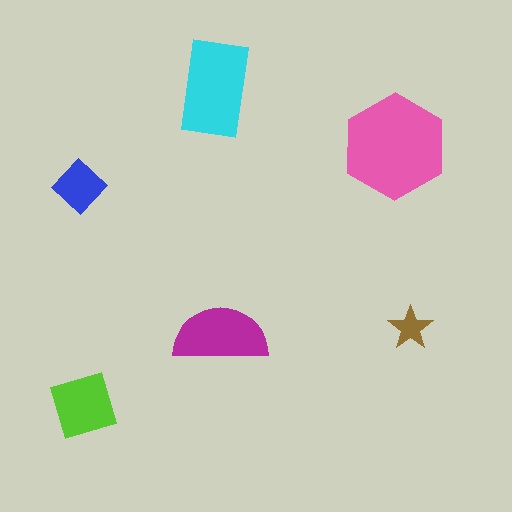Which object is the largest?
The pink hexagon.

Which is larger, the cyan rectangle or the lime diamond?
The cyan rectangle.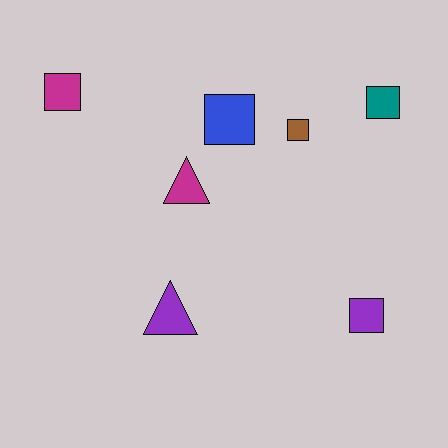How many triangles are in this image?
There are 2 triangles.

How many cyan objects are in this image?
There are no cyan objects.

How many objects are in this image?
There are 7 objects.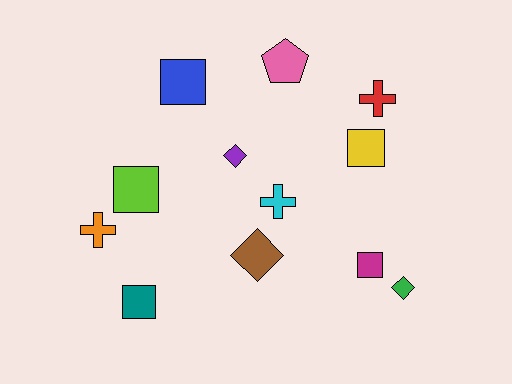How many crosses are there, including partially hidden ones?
There are 3 crosses.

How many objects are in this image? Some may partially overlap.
There are 12 objects.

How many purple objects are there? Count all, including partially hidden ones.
There is 1 purple object.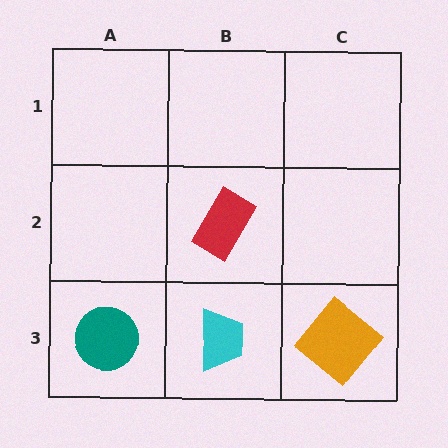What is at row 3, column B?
A cyan trapezoid.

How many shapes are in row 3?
3 shapes.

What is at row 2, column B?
A red rectangle.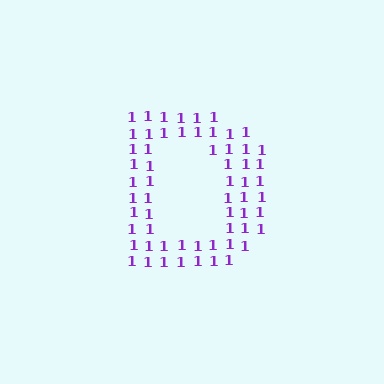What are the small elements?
The small elements are digit 1's.